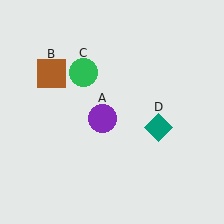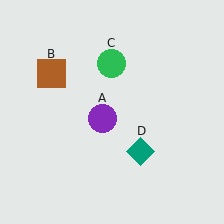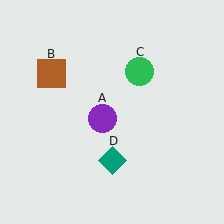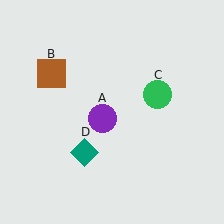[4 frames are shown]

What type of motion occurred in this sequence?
The green circle (object C), teal diamond (object D) rotated clockwise around the center of the scene.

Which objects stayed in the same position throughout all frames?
Purple circle (object A) and brown square (object B) remained stationary.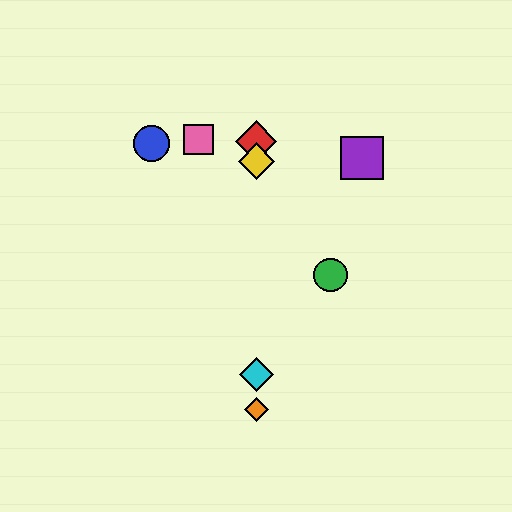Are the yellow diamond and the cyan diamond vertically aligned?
Yes, both are at x≈256.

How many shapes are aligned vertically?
4 shapes (the red diamond, the yellow diamond, the orange diamond, the cyan diamond) are aligned vertically.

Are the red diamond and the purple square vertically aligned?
No, the red diamond is at x≈256 and the purple square is at x≈362.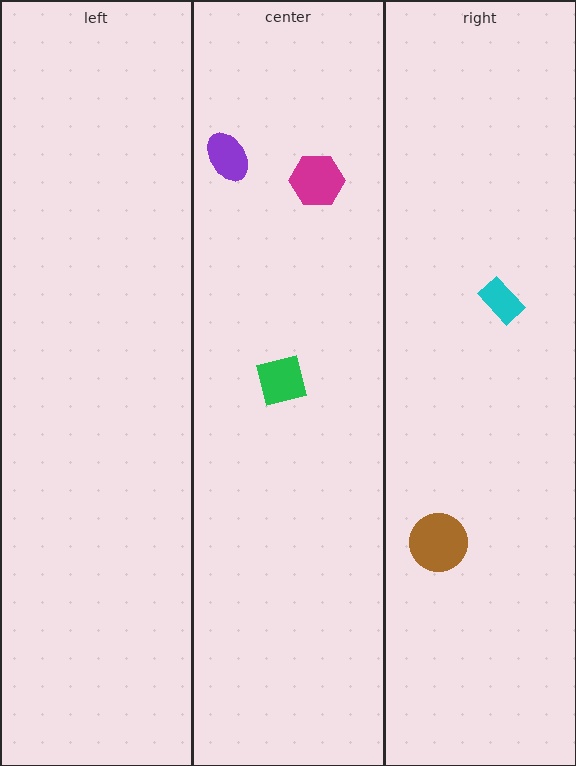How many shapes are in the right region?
2.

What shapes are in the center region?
The magenta hexagon, the purple ellipse, the green square.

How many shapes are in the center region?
3.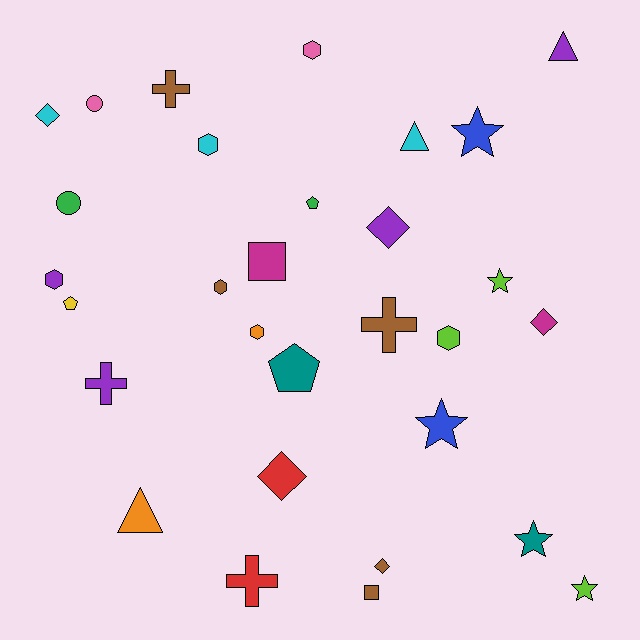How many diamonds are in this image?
There are 5 diamonds.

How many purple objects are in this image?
There are 4 purple objects.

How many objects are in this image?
There are 30 objects.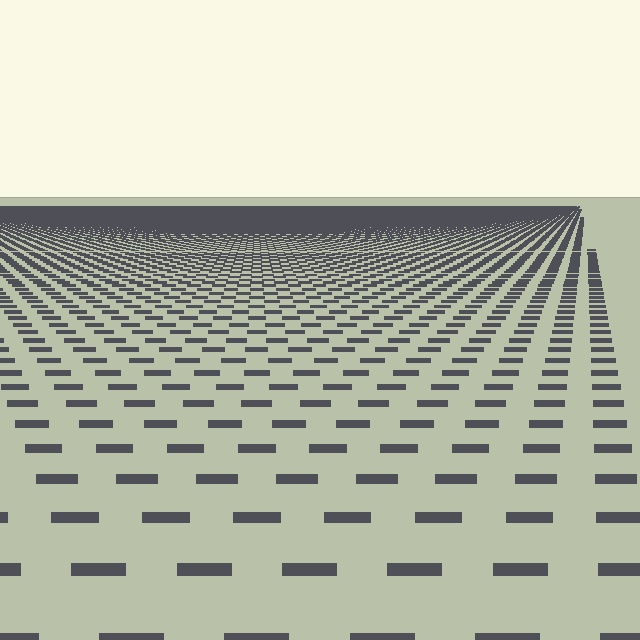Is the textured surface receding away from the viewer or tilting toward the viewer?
The surface is receding away from the viewer. Texture elements get smaller and denser toward the top.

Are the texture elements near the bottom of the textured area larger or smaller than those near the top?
Larger. Near the bottom, elements are closer to the viewer and appear at a bigger on-screen size.